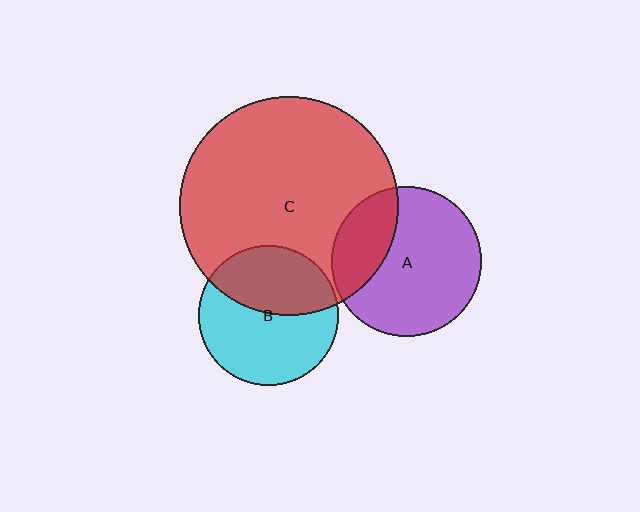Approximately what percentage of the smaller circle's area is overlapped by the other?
Approximately 40%.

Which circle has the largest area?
Circle C (red).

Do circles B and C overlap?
Yes.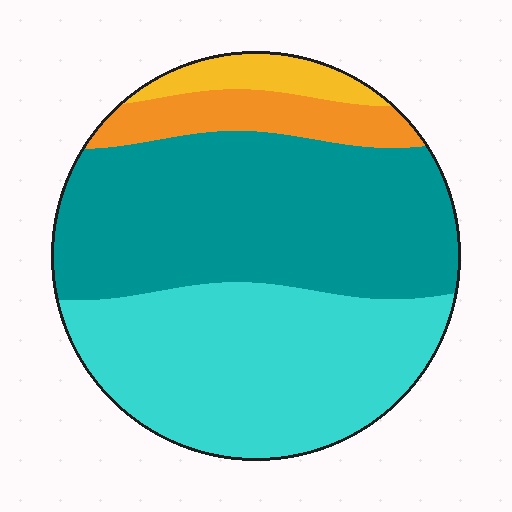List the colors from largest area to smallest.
From largest to smallest: teal, cyan, orange, yellow.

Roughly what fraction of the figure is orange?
Orange covers about 10% of the figure.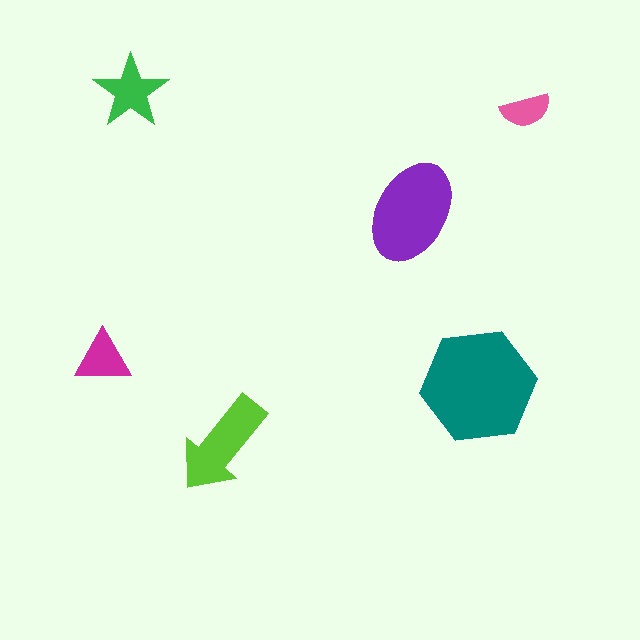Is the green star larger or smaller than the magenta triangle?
Larger.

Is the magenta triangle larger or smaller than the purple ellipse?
Smaller.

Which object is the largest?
The teal hexagon.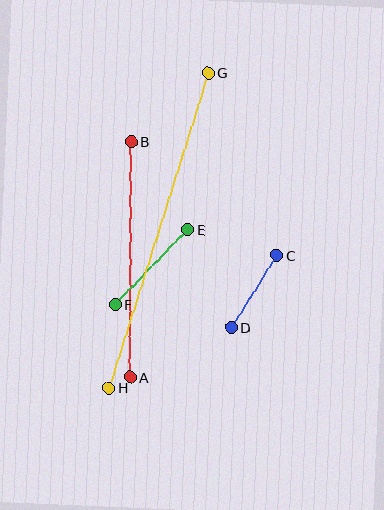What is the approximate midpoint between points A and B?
The midpoint is at approximately (130, 260) pixels.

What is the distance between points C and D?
The distance is approximately 85 pixels.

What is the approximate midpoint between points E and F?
The midpoint is at approximately (151, 267) pixels.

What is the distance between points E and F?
The distance is approximately 104 pixels.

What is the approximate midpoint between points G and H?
The midpoint is at approximately (158, 230) pixels.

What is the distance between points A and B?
The distance is approximately 236 pixels.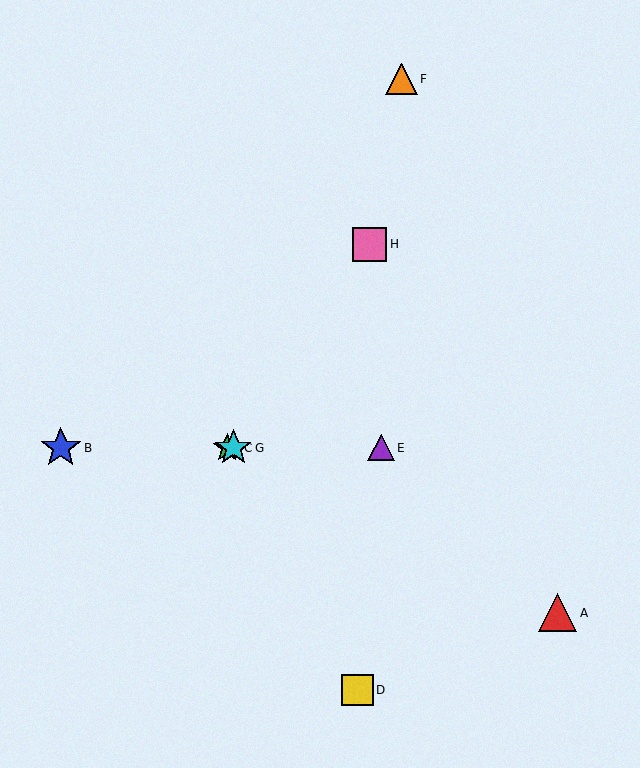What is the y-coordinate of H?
Object H is at y≈244.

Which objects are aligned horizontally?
Objects B, C, E, G are aligned horizontally.